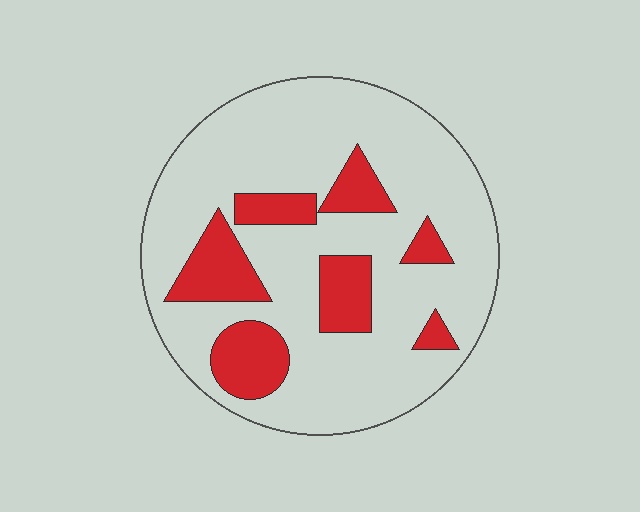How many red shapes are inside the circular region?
7.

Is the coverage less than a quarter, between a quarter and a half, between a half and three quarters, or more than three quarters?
Less than a quarter.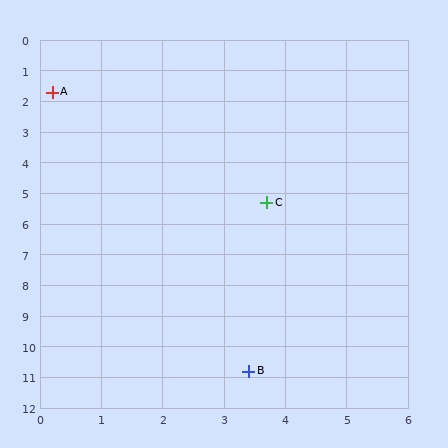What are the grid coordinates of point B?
Point B is at approximately (3.4, 10.8).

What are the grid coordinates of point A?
Point A is at approximately (0.2, 1.7).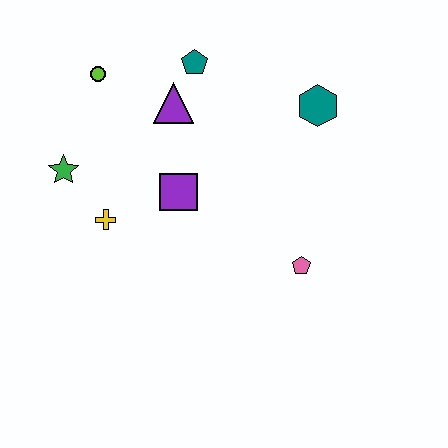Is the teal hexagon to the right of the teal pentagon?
Yes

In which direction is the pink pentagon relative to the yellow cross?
The pink pentagon is to the right of the yellow cross.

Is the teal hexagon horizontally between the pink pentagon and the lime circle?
No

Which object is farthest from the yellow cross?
The teal hexagon is farthest from the yellow cross.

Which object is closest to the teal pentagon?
The purple triangle is closest to the teal pentagon.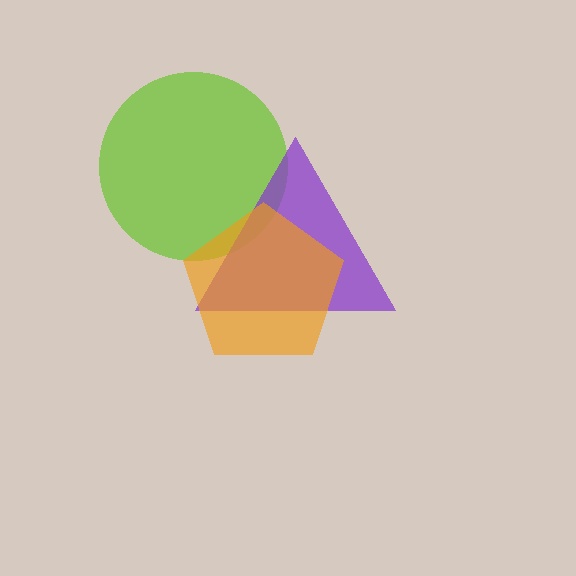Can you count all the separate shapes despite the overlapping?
Yes, there are 3 separate shapes.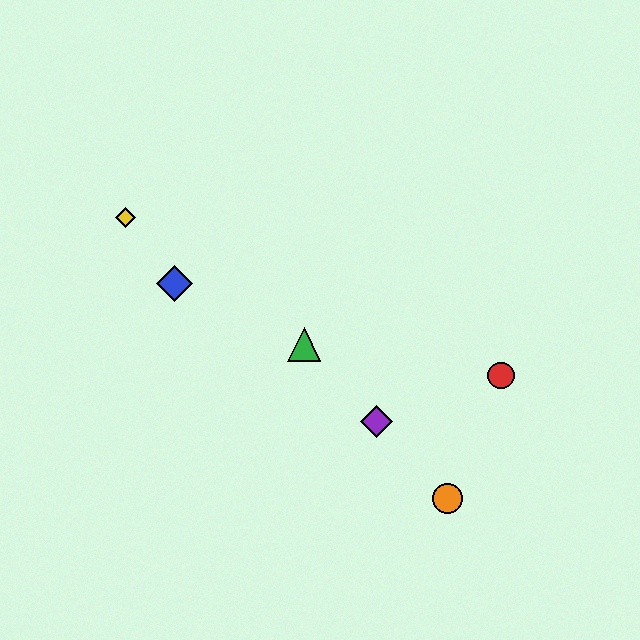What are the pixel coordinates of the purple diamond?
The purple diamond is at (376, 422).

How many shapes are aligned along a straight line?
3 shapes (the green triangle, the purple diamond, the orange circle) are aligned along a straight line.